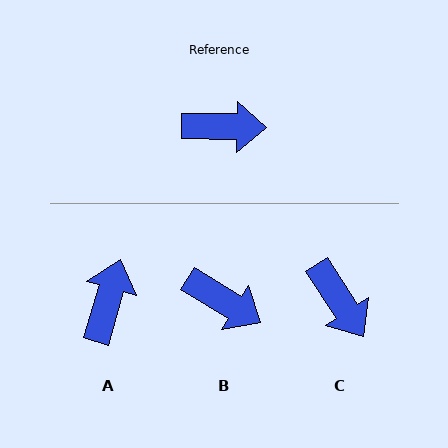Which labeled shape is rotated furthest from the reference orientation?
A, about 75 degrees away.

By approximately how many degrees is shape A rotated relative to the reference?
Approximately 75 degrees counter-clockwise.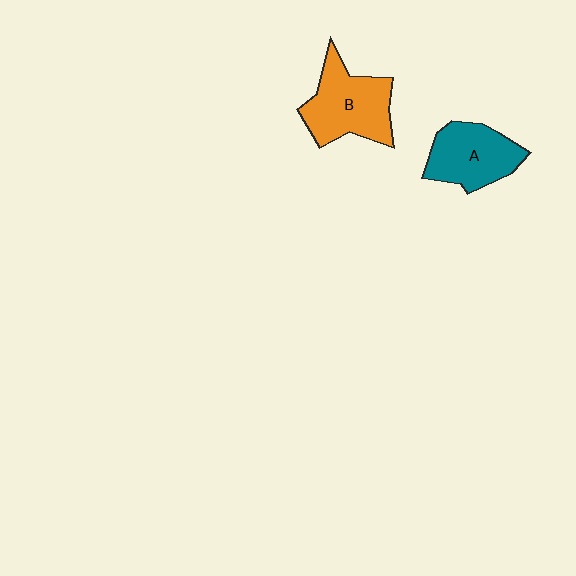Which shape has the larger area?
Shape B (orange).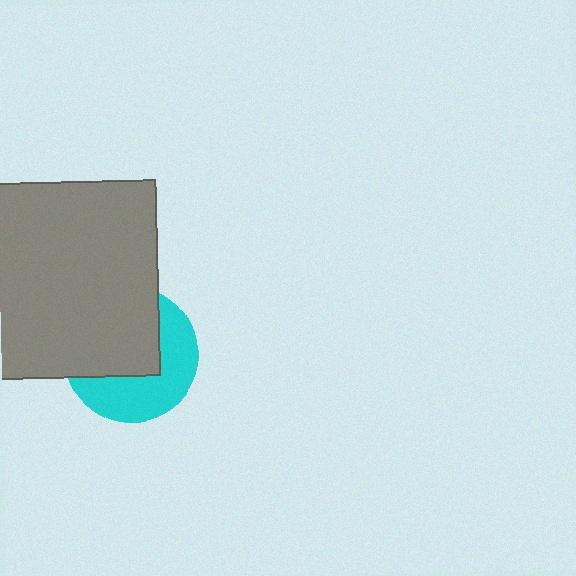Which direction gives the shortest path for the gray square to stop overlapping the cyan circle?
Moving toward the upper-left gives the shortest separation.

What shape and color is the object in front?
The object in front is a gray square.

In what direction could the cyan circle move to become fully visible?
The cyan circle could move toward the lower-right. That would shift it out from behind the gray square entirely.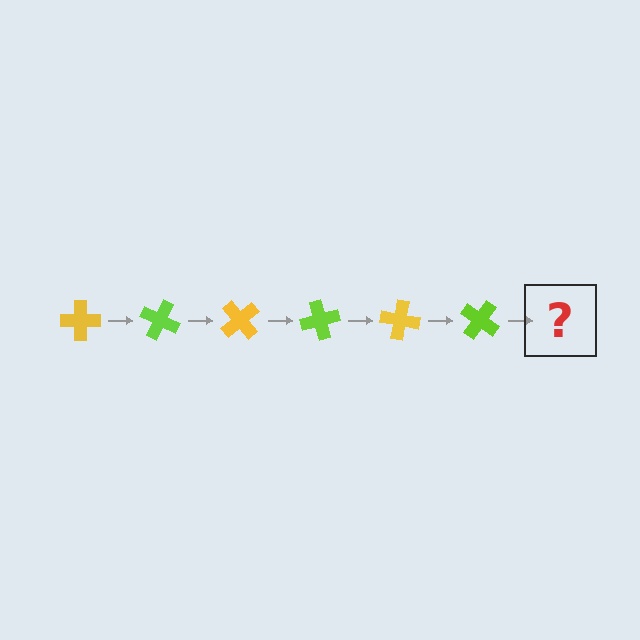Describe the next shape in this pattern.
It should be a yellow cross, rotated 150 degrees from the start.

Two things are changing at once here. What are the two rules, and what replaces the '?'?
The two rules are that it rotates 25 degrees each step and the color cycles through yellow and lime. The '?' should be a yellow cross, rotated 150 degrees from the start.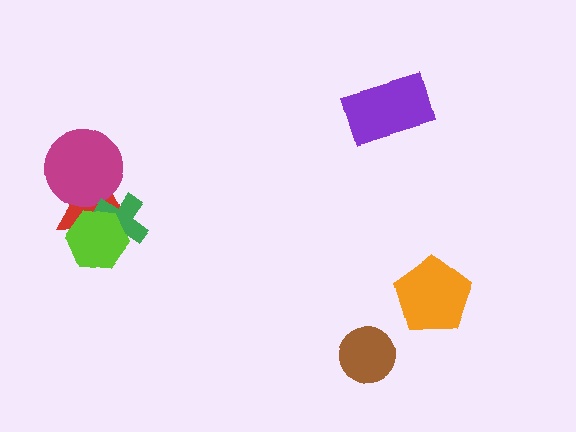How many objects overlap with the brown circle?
0 objects overlap with the brown circle.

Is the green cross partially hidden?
Yes, it is partially covered by another shape.